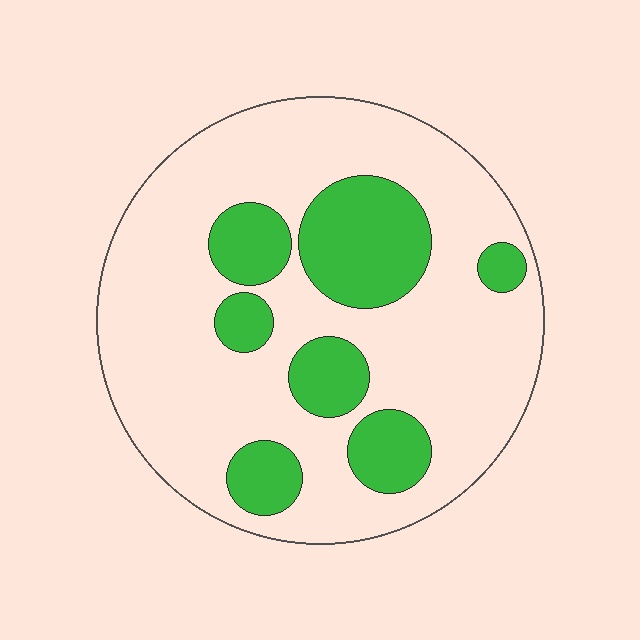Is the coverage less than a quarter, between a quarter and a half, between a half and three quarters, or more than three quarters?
Between a quarter and a half.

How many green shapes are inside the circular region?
7.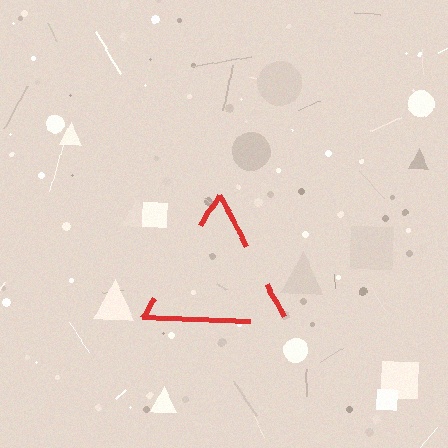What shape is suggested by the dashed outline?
The dashed outline suggests a triangle.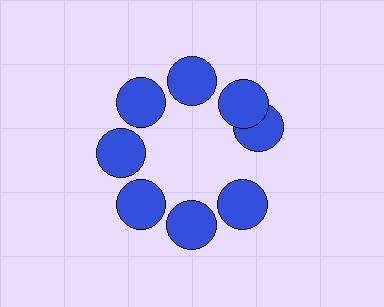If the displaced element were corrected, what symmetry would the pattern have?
It would have 8-fold rotational symmetry — the pattern would map onto itself every 45 degrees.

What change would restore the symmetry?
The symmetry would be restored by rotating it back into even spacing with its neighbors so that all 8 circles sit at equal angles and equal distance from the center.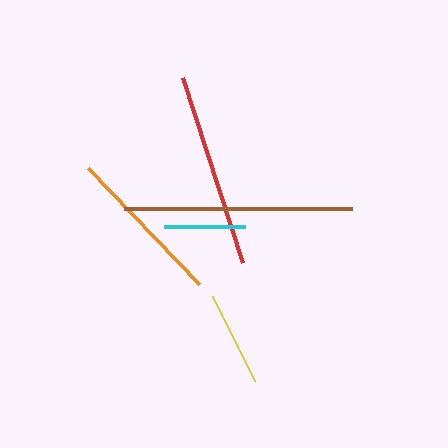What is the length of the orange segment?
The orange segment is approximately 161 pixels long.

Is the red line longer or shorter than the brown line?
The brown line is longer than the red line.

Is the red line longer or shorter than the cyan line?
The red line is longer than the cyan line.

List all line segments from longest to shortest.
From longest to shortest: brown, red, orange, yellow, cyan.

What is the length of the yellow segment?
The yellow segment is approximately 94 pixels long.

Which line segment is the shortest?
The cyan line is the shortest at approximately 80 pixels.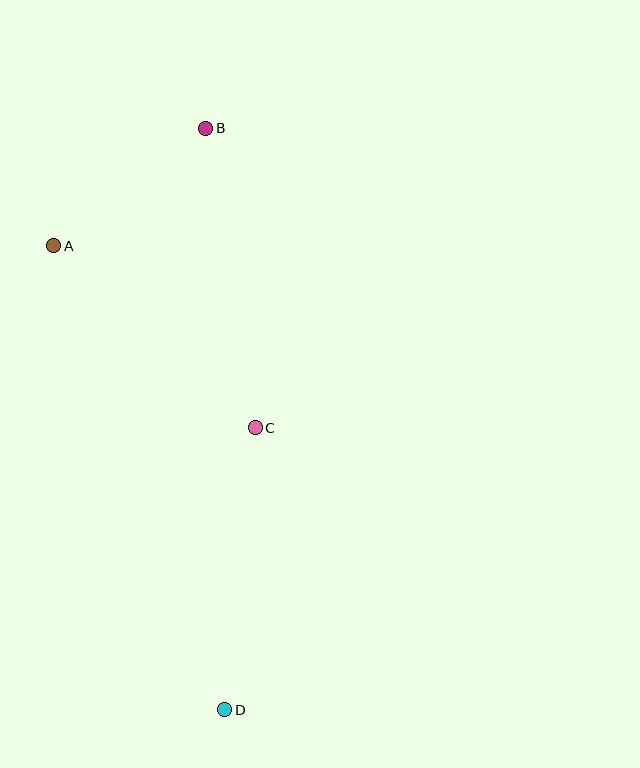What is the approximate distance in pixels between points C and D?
The distance between C and D is approximately 284 pixels.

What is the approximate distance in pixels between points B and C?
The distance between B and C is approximately 304 pixels.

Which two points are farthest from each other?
Points B and D are farthest from each other.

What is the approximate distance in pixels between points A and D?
The distance between A and D is approximately 495 pixels.